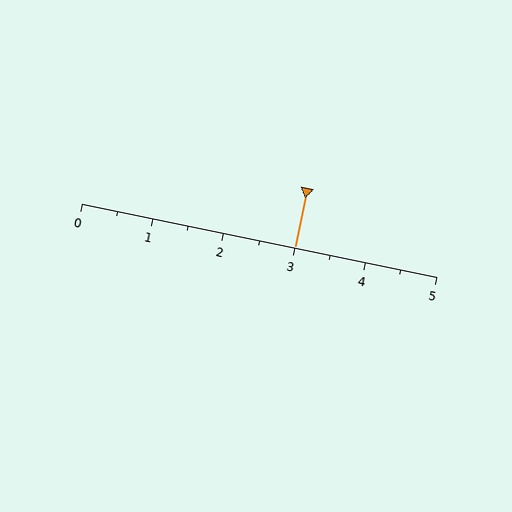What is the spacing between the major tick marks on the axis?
The major ticks are spaced 1 apart.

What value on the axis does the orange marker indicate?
The marker indicates approximately 3.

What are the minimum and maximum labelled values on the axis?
The axis runs from 0 to 5.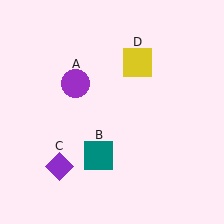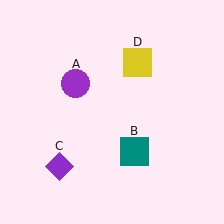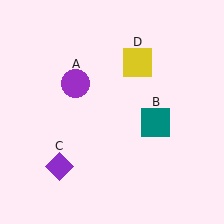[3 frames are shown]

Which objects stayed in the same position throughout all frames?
Purple circle (object A) and purple diamond (object C) and yellow square (object D) remained stationary.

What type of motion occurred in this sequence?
The teal square (object B) rotated counterclockwise around the center of the scene.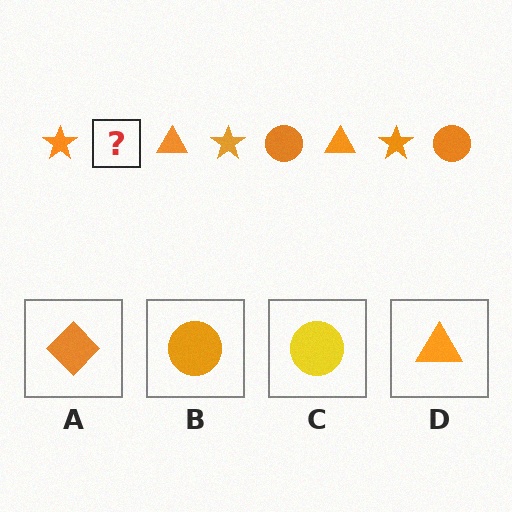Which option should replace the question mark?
Option B.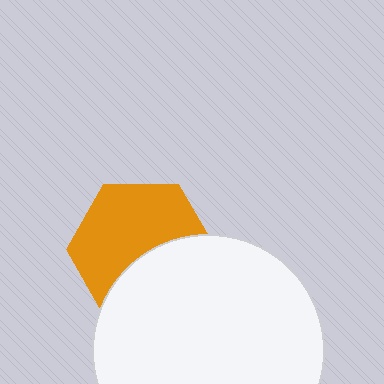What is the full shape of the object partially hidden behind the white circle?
The partially hidden object is an orange hexagon.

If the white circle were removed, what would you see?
You would see the complete orange hexagon.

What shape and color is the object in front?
The object in front is a white circle.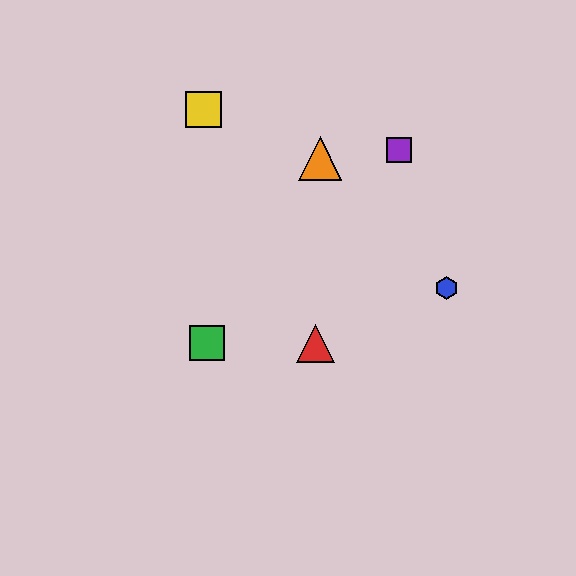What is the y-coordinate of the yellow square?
The yellow square is at y≈110.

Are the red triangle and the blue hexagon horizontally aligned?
No, the red triangle is at y≈343 and the blue hexagon is at y≈288.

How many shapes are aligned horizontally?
2 shapes (the red triangle, the green square) are aligned horizontally.